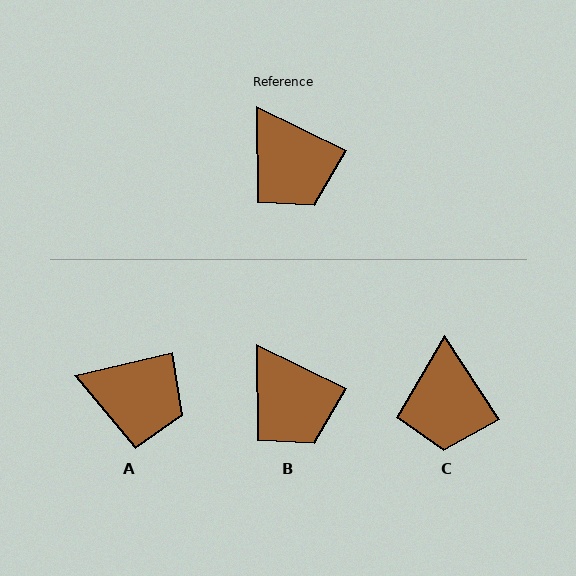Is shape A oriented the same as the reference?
No, it is off by about 39 degrees.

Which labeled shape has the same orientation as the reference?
B.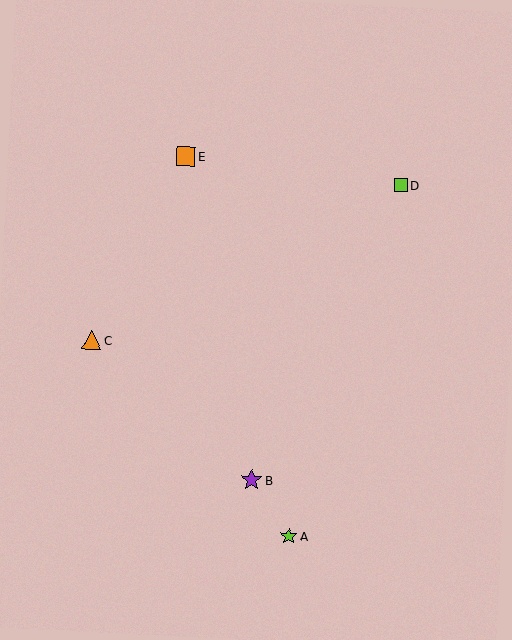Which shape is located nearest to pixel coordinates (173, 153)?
The orange square (labeled E) at (186, 156) is nearest to that location.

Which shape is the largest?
The purple star (labeled B) is the largest.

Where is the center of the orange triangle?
The center of the orange triangle is at (92, 340).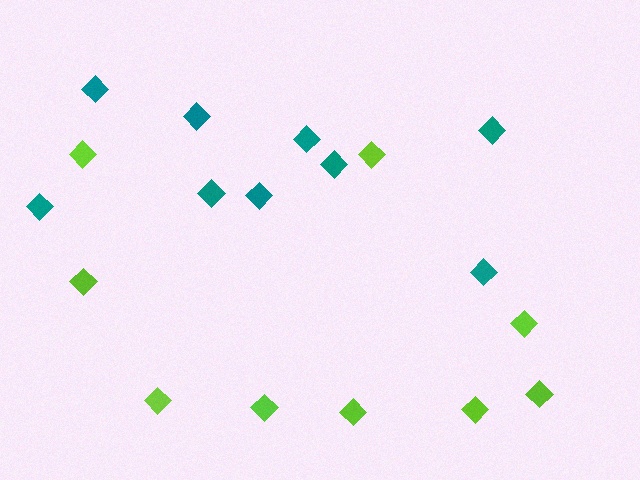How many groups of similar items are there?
There are 2 groups: one group of lime diamonds (9) and one group of teal diamonds (9).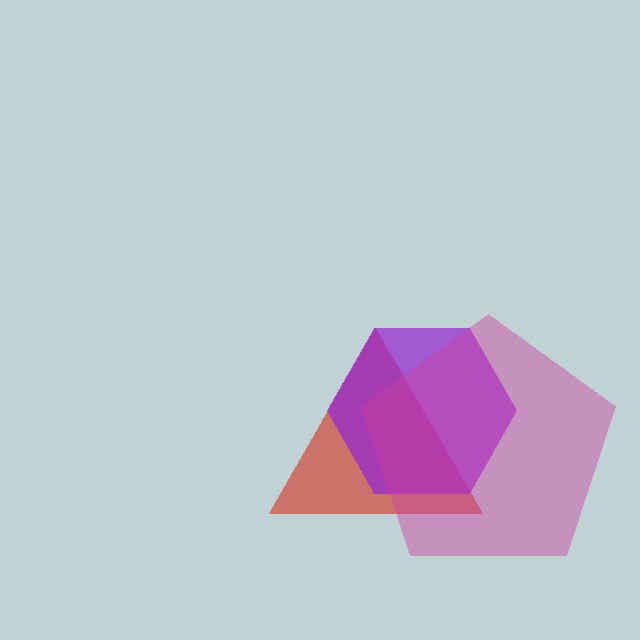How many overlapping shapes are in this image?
There are 3 overlapping shapes in the image.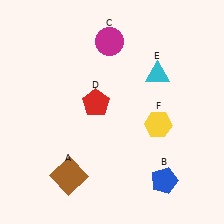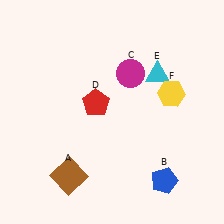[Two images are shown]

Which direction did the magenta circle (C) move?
The magenta circle (C) moved down.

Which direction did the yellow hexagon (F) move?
The yellow hexagon (F) moved up.